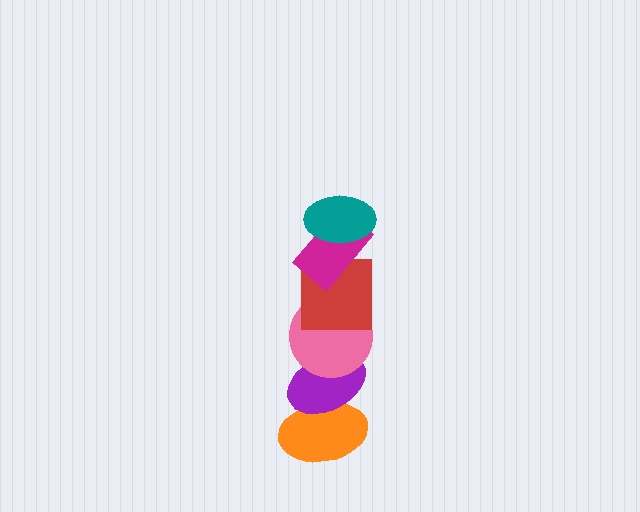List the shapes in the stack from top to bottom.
From top to bottom: the teal ellipse, the magenta rectangle, the red square, the pink circle, the purple ellipse, the orange ellipse.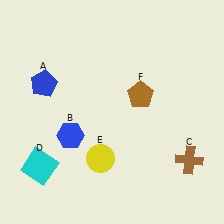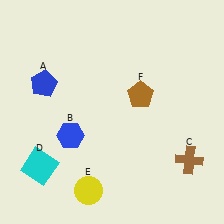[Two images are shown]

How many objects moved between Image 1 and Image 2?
1 object moved between the two images.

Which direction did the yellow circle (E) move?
The yellow circle (E) moved down.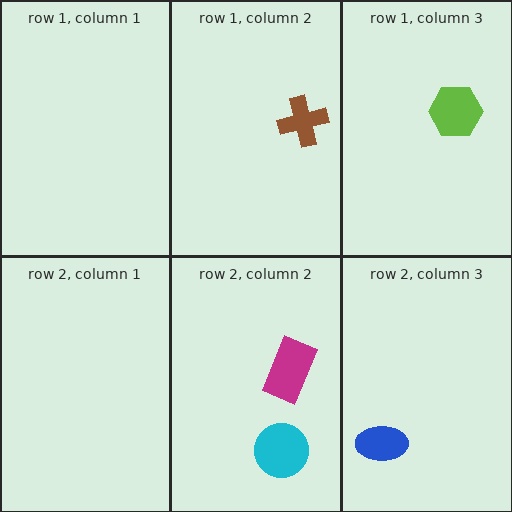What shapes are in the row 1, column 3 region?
The lime hexagon.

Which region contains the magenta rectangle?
The row 2, column 2 region.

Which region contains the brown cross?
The row 1, column 2 region.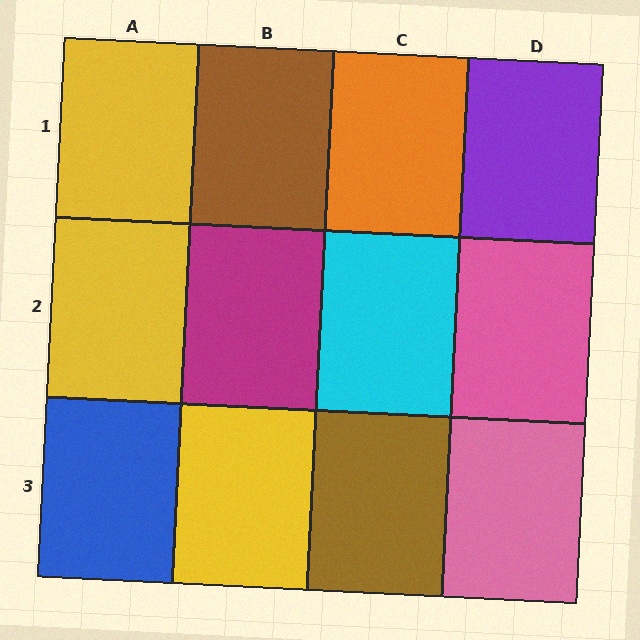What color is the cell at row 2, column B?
Magenta.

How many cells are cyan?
1 cell is cyan.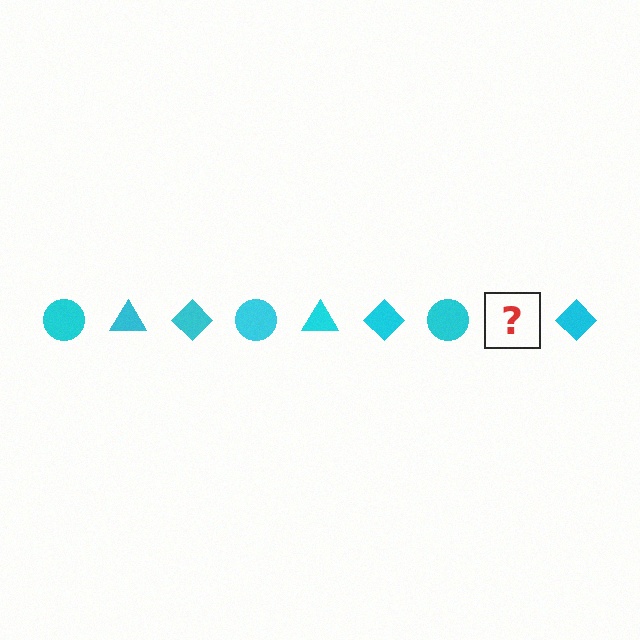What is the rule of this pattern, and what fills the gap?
The rule is that the pattern cycles through circle, triangle, diamond shapes in cyan. The gap should be filled with a cyan triangle.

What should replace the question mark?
The question mark should be replaced with a cyan triangle.